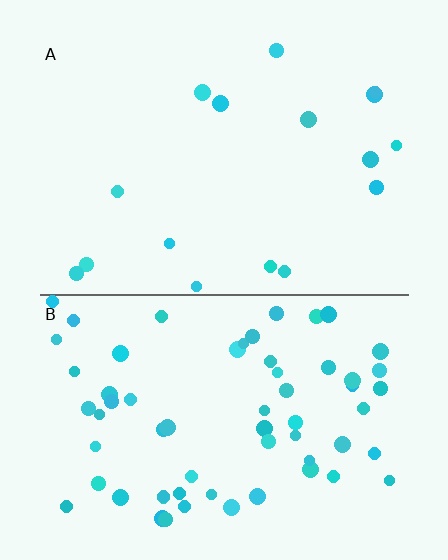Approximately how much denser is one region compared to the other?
Approximately 3.8× — region B over region A.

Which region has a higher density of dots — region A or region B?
B (the bottom).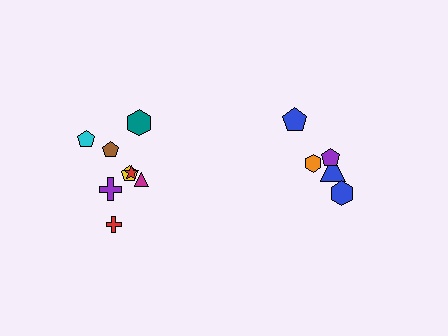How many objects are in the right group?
There are 5 objects.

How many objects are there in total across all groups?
There are 13 objects.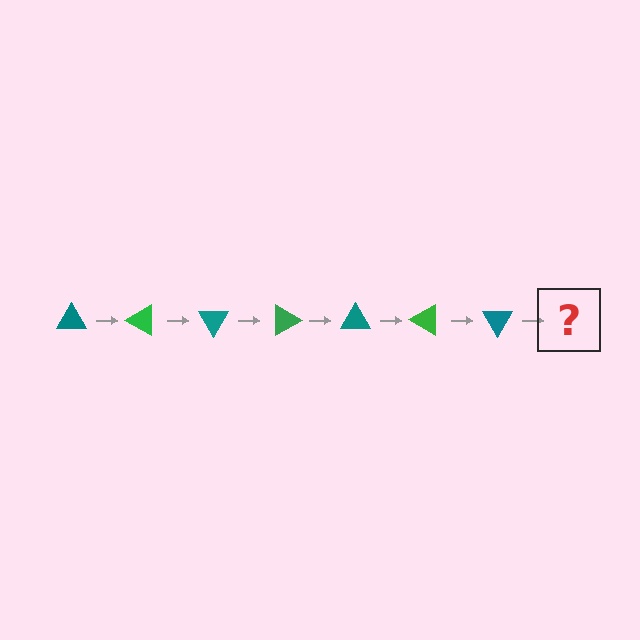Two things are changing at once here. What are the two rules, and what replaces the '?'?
The two rules are that it rotates 30 degrees each step and the color cycles through teal and green. The '?' should be a green triangle, rotated 210 degrees from the start.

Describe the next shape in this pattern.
It should be a green triangle, rotated 210 degrees from the start.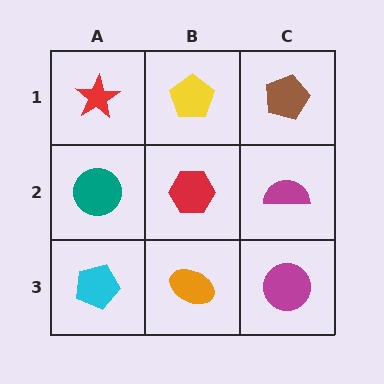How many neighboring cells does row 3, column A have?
2.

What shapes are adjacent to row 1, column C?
A magenta semicircle (row 2, column C), a yellow pentagon (row 1, column B).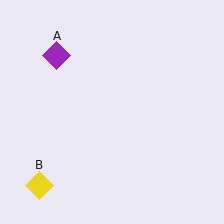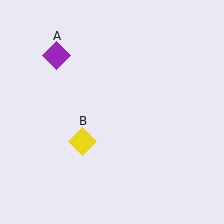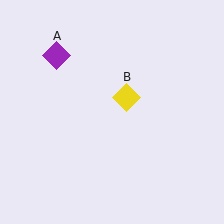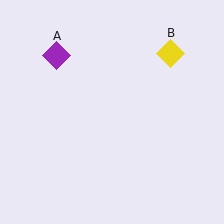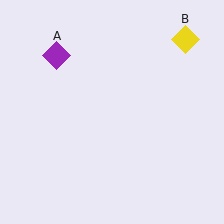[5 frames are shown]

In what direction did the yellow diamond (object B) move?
The yellow diamond (object B) moved up and to the right.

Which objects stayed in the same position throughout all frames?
Purple diamond (object A) remained stationary.